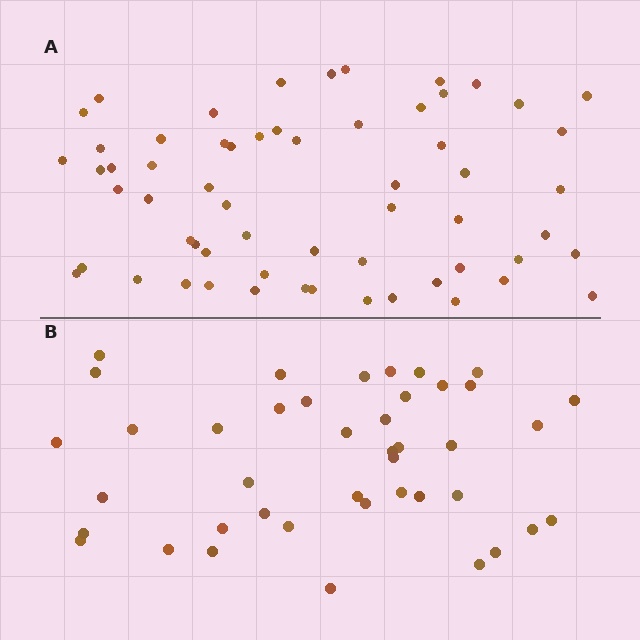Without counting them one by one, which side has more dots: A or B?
Region A (the top region) has more dots.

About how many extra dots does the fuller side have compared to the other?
Region A has approximately 20 more dots than region B.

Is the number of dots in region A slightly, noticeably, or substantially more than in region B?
Region A has noticeably more, but not dramatically so. The ratio is roughly 1.4 to 1.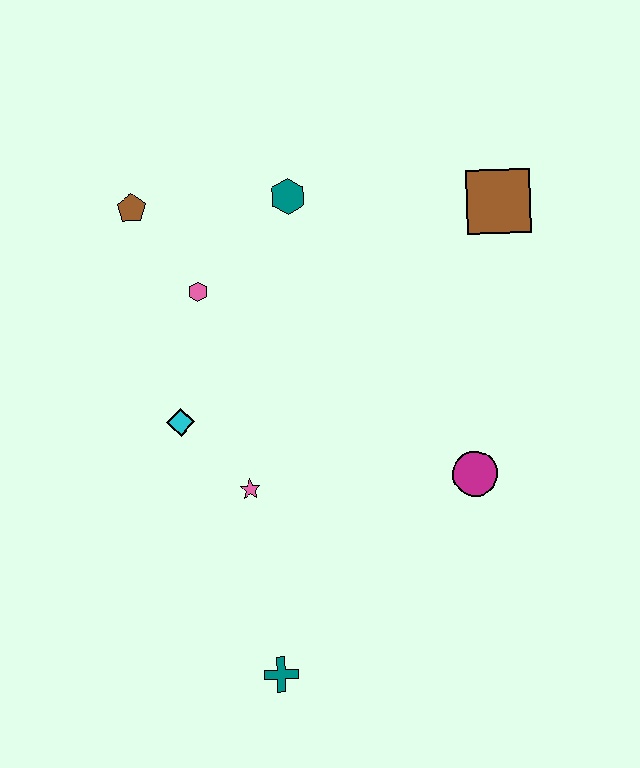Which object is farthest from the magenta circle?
The brown pentagon is farthest from the magenta circle.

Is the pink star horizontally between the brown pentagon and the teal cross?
Yes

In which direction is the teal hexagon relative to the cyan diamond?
The teal hexagon is above the cyan diamond.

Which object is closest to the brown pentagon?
The pink hexagon is closest to the brown pentagon.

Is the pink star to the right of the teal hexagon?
No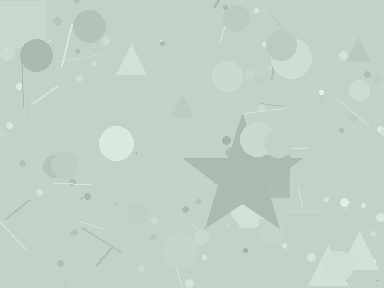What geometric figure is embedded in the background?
A star is embedded in the background.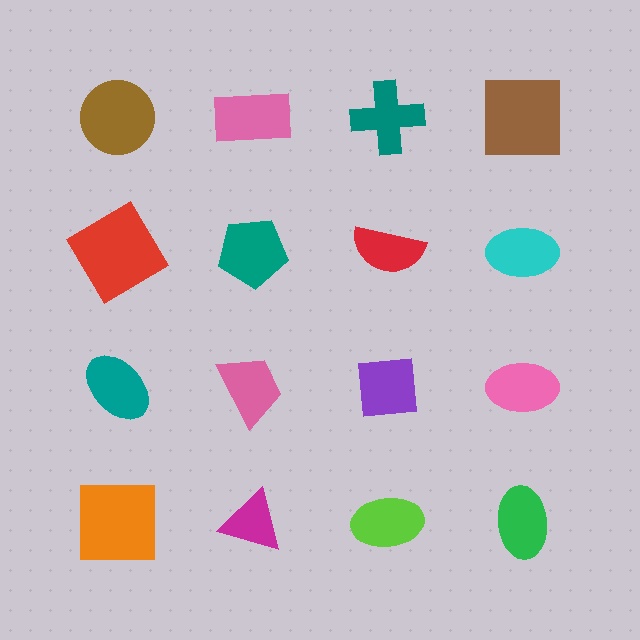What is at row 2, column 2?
A teal pentagon.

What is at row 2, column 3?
A red semicircle.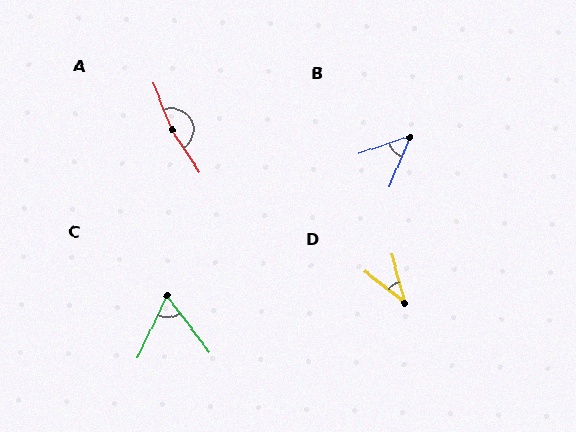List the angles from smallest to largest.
D (36°), B (49°), C (62°), A (168°).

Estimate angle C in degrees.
Approximately 62 degrees.